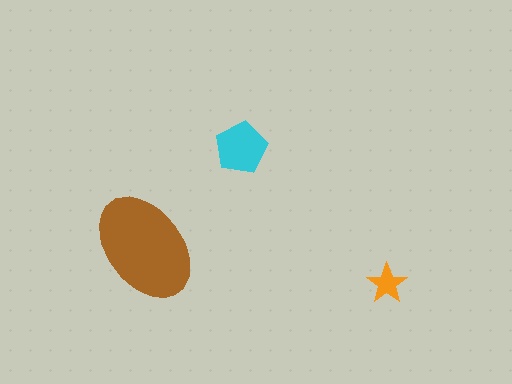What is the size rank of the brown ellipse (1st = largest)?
1st.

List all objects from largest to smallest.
The brown ellipse, the cyan pentagon, the orange star.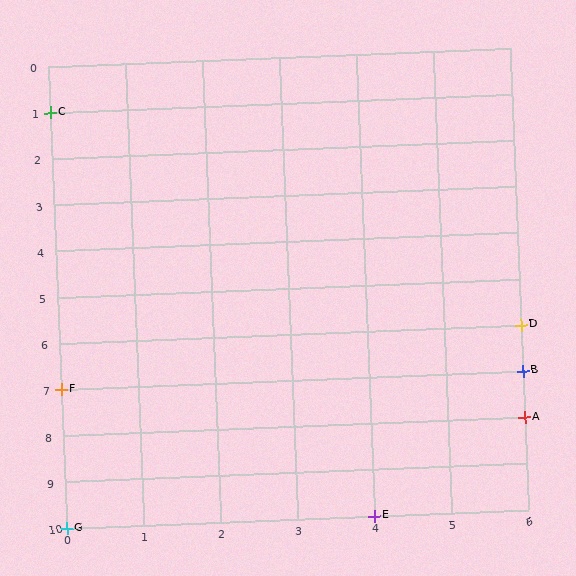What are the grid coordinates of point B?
Point B is at grid coordinates (6, 7).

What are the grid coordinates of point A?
Point A is at grid coordinates (6, 8).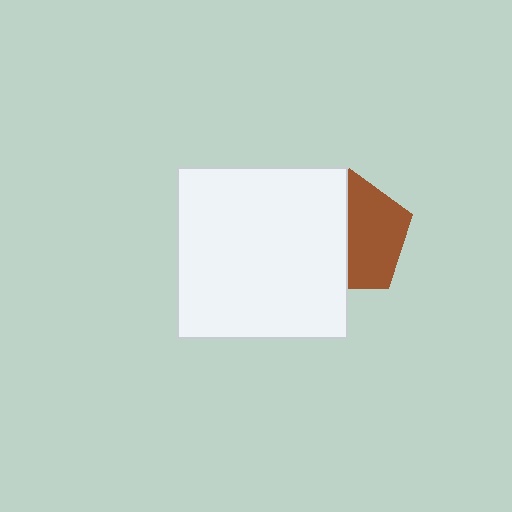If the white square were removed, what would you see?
You would see the complete brown pentagon.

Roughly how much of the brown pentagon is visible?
About half of it is visible (roughly 52%).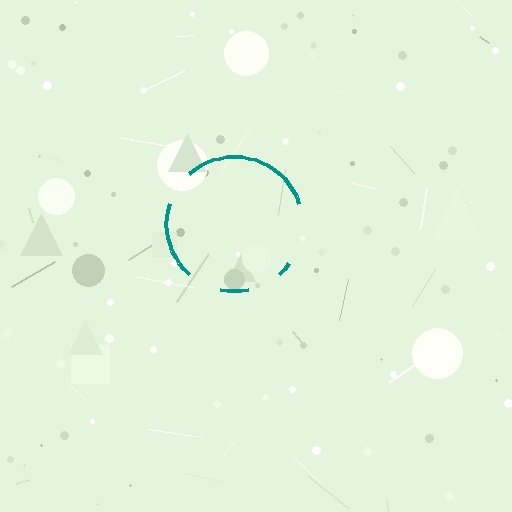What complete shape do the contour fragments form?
The contour fragments form a circle.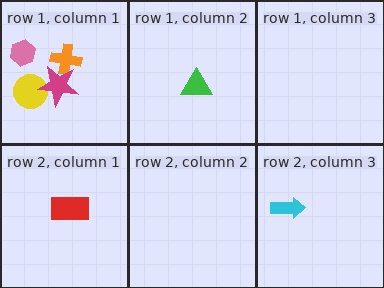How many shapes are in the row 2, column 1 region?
1.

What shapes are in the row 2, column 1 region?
The red rectangle.